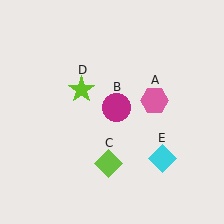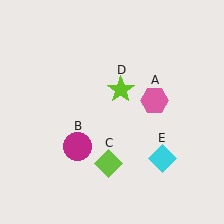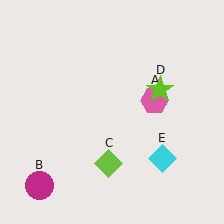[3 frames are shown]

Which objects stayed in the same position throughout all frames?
Pink hexagon (object A) and lime diamond (object C) and cyan diamond (object E) remained stationary.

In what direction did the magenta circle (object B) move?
The magenta circle (object B) moved down and to the left.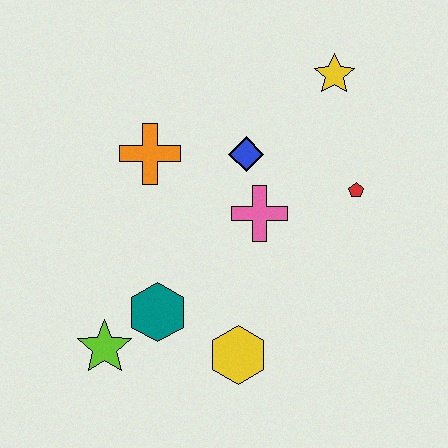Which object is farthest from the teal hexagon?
The yellow star is farthest from the teal hexagon.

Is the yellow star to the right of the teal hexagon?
Yes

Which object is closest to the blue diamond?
The pink cross is closest to the blue diamond.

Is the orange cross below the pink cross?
No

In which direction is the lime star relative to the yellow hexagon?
The lime star is to the left of the yellow hexagon.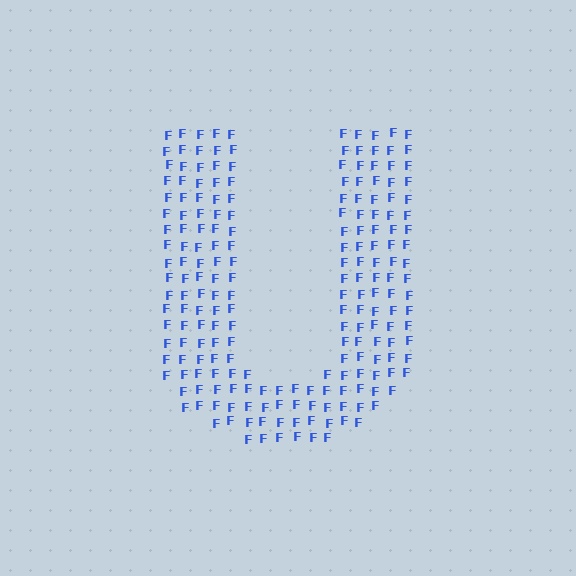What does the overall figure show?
The overall figure shows the letter U.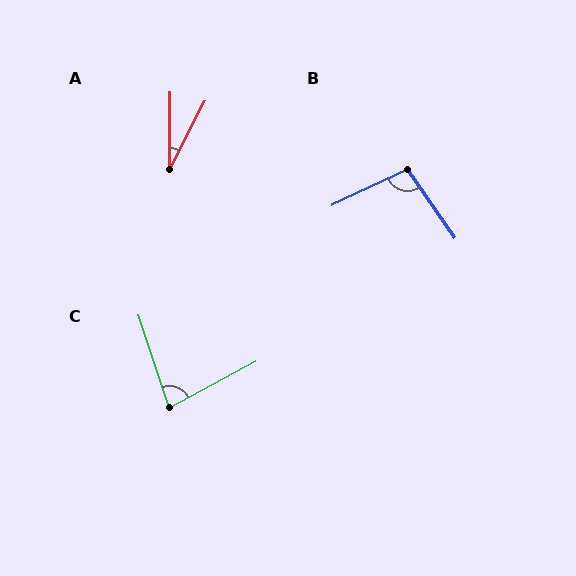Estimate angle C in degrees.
Approximately 80 degrees.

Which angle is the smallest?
A, at approximately 27 degrees.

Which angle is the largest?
B, at approximately 99 degrees.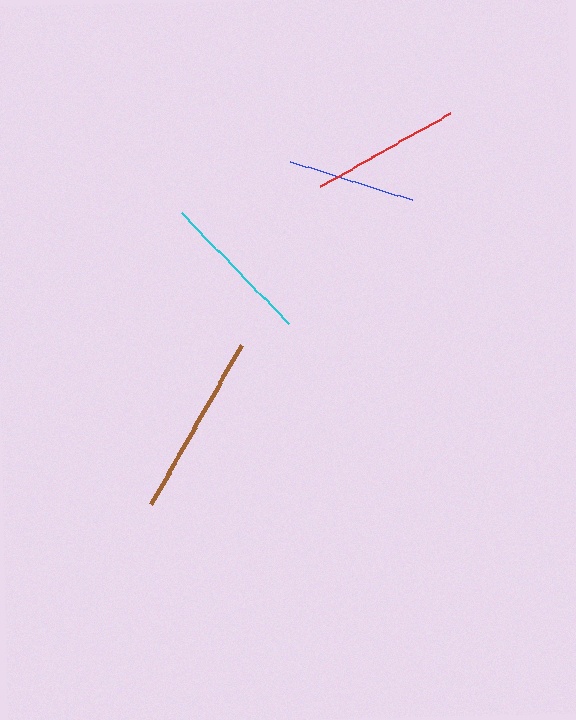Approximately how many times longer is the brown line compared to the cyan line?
The brown line is approximately 1.2 times the length of the cyan line.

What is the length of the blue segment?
The blue segment is approximately 128 pixels long.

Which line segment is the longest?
The brown line is the longest at approximately 183 pixels.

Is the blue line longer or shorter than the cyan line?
The cyan line is longer than the blue line.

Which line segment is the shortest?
The blue line is the shortest at approximately 128 pixels.